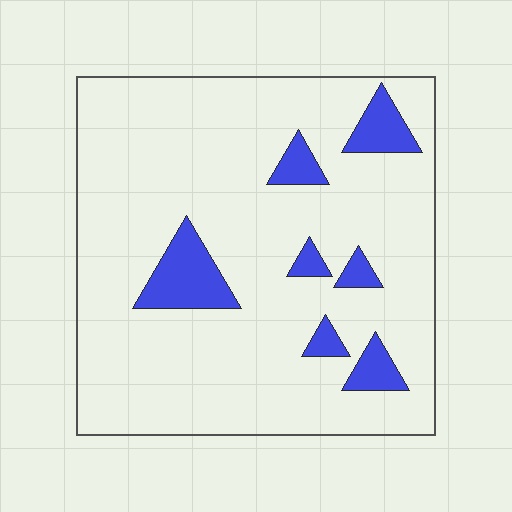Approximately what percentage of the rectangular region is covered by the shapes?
Approximately 10%.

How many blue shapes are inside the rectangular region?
7.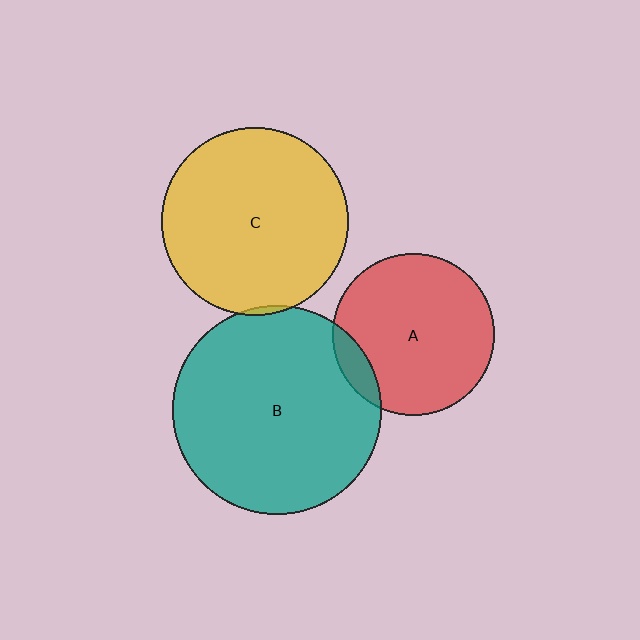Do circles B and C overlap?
Yes.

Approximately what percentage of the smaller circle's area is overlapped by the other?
Approximately 5%.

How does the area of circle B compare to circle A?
Approximately 1.7 times.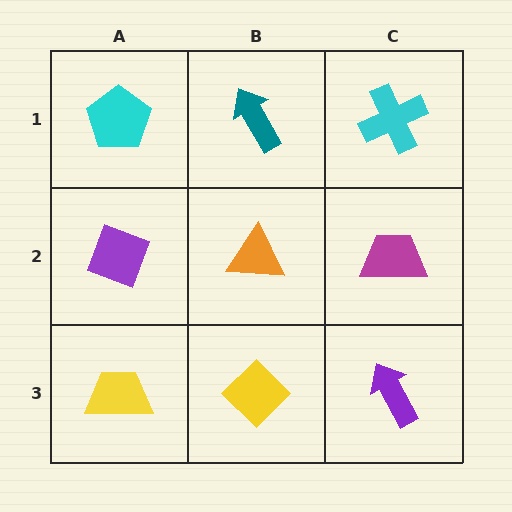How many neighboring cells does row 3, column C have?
2.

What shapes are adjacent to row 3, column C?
A magenta trapezoid (row 2, column C), a yellow diamond (row 3, column B).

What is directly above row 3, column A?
A purple diamond.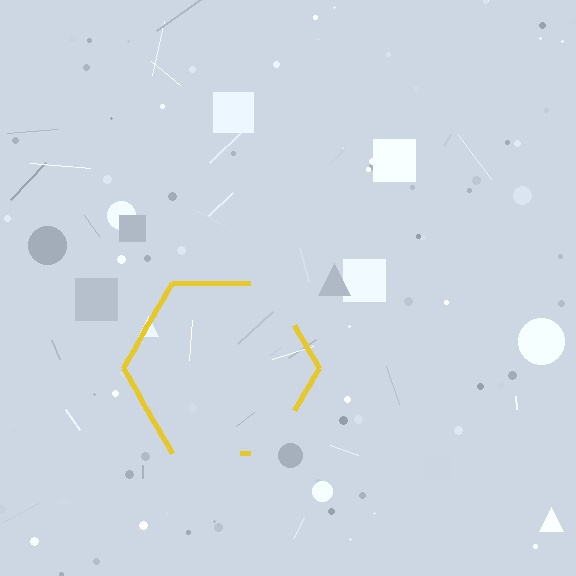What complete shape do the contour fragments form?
The contour fragments form a hexagon.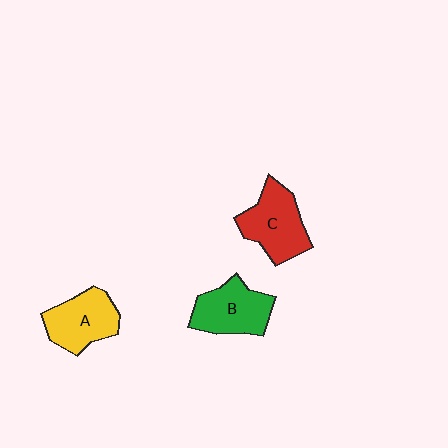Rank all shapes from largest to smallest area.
From largest to smallest: C (red), B (green), A (yellow).